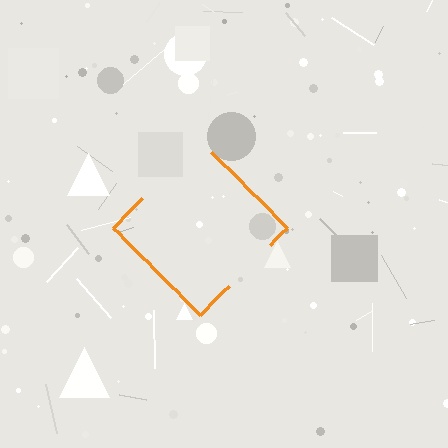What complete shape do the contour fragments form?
The contour fragments form a diamond.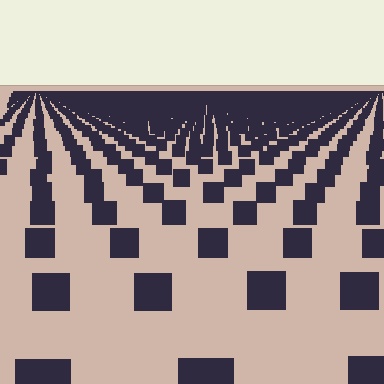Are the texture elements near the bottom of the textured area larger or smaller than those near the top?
Larger. Near the bottom, elements are closer to the viewer and appear at a bigger on-screen size.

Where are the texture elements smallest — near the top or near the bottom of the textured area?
Near the top.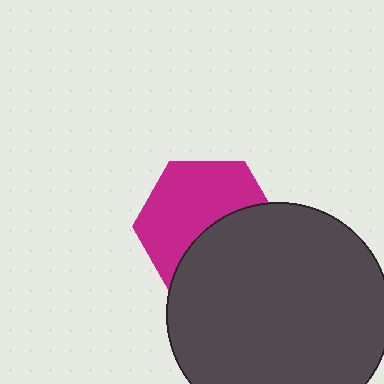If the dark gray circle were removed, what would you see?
You would see the complete magenta hexagon.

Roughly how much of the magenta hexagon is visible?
About half of it is visible (roughly 57%).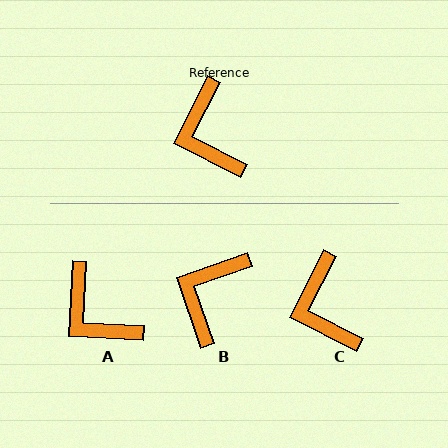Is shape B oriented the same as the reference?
No, it is off by about 44 degrees.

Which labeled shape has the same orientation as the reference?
C.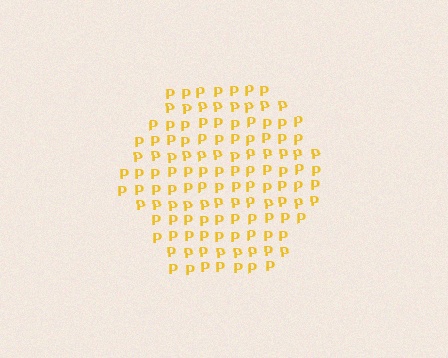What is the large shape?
The large shape is a hexagon.